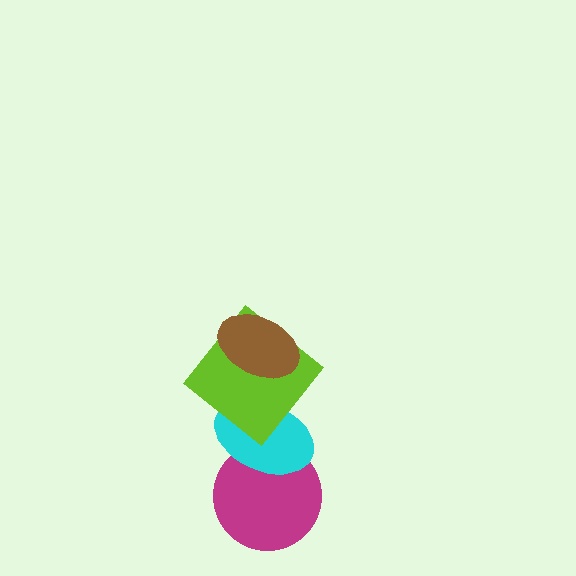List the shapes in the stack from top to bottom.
From top to bottom: the brown ellipse, the lime diamond, the cyan ellipse, the magenta circle.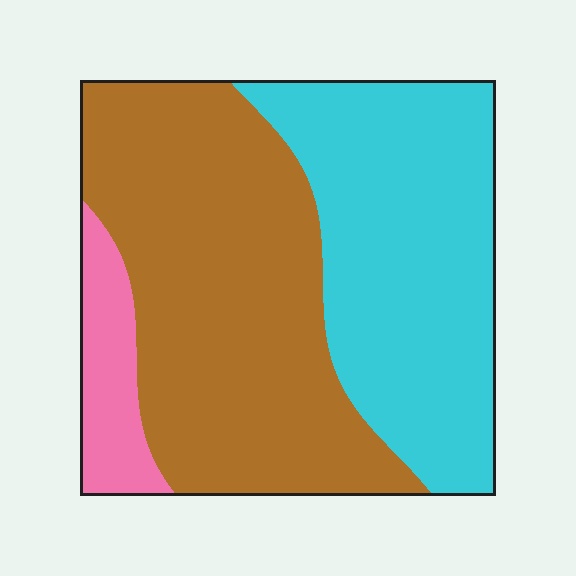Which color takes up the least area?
Pink, at roughly 10%.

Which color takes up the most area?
Brown, at roughly 50%.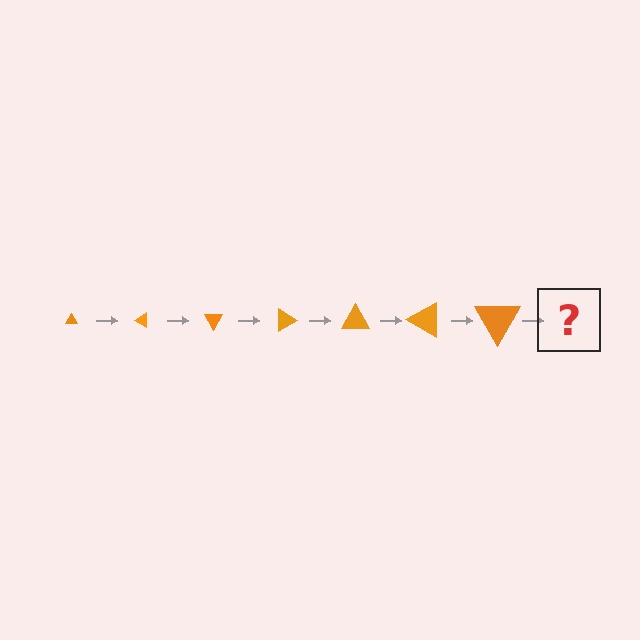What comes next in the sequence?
The next element should be a triangle, larger than the previous one and rotated 210 degrees from the start.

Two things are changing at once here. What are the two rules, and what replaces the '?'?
The two rules are that the triangle grows larger each step and it rotates 30 degrees each step. The '?' should be a triangle, larger than the previous one and rotated 210 degrees from the start.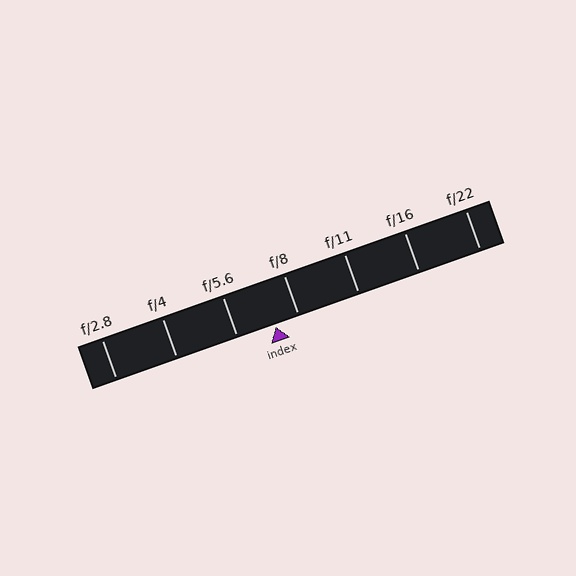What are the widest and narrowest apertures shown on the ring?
The widest aperture shown is f/2.8 and the narrowest is f/22.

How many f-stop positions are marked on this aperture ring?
There are 7 f-stop positions marked.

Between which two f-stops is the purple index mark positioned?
The index mark is between f/5.6 and f/8.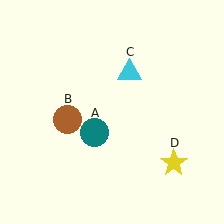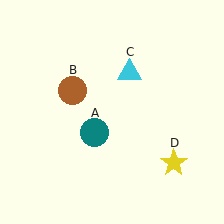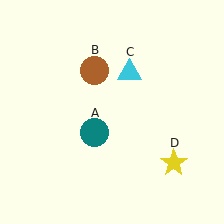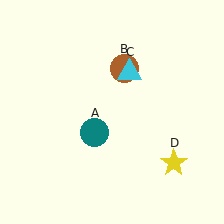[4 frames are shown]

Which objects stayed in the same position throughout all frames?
Teal circle (object A) and cyan triangle (object C) and yellow star (object D) remained stationary.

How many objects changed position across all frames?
1 object changed position: brown circle (object B).